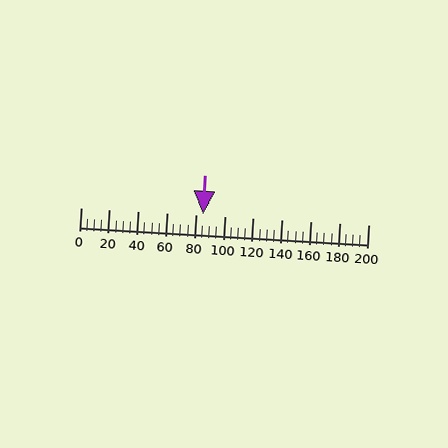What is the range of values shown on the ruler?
The ruler shows values from 0 to 200.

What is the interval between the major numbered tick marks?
The major tick marks are spaced 20 units apart.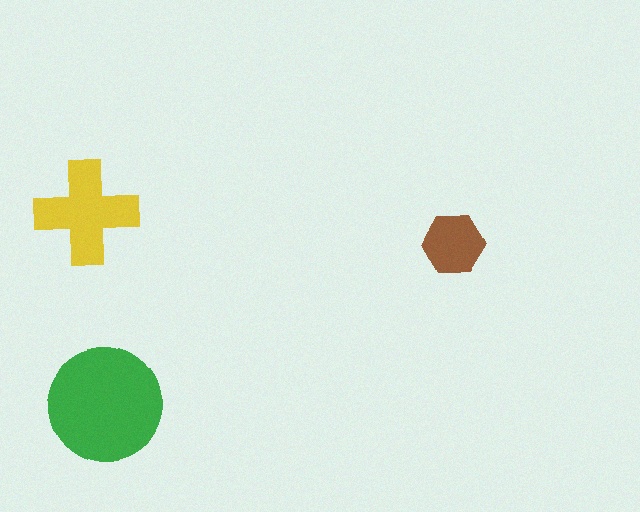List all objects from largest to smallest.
The green circle, the yellow cross, the brown hexagon.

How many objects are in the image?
There are 3 objects in the image.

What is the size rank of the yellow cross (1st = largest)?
2nd.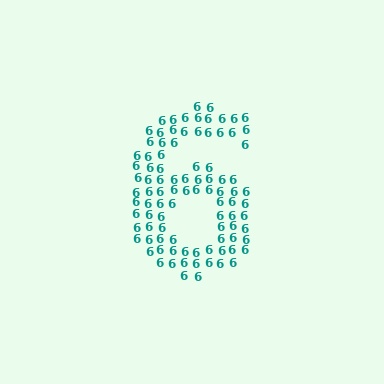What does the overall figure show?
The overall figure shows the digit 6.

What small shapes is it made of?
It is made of small digit 6's.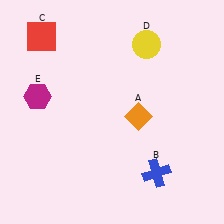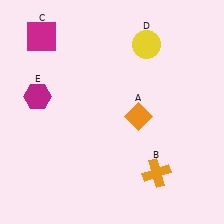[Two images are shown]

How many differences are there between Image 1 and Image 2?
There are 2 differences between the two images.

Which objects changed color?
B changed from blue to orange. C changed from red to magenta.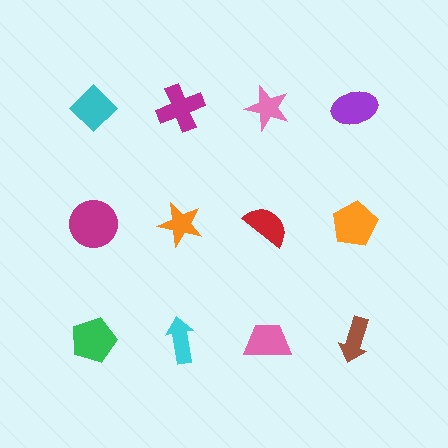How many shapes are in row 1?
4 shapes.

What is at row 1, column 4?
A purple ellipse.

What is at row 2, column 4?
An orange pentagon.